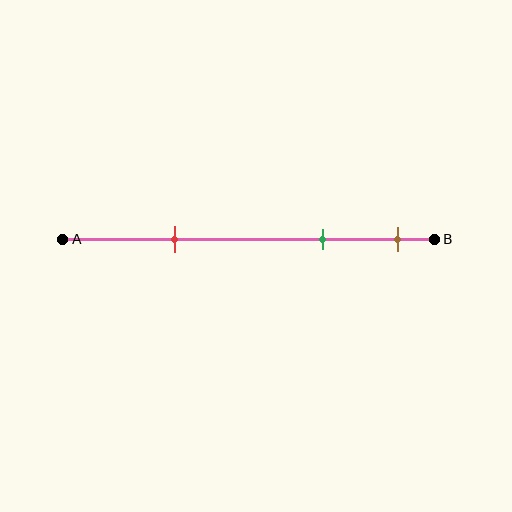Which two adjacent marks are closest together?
The green and brown marks are the closest adjacent pair.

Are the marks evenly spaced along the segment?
No, the marks are not evenly spaced.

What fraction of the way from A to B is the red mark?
The red mark is approximately 30% (0.3) of the way from A to B.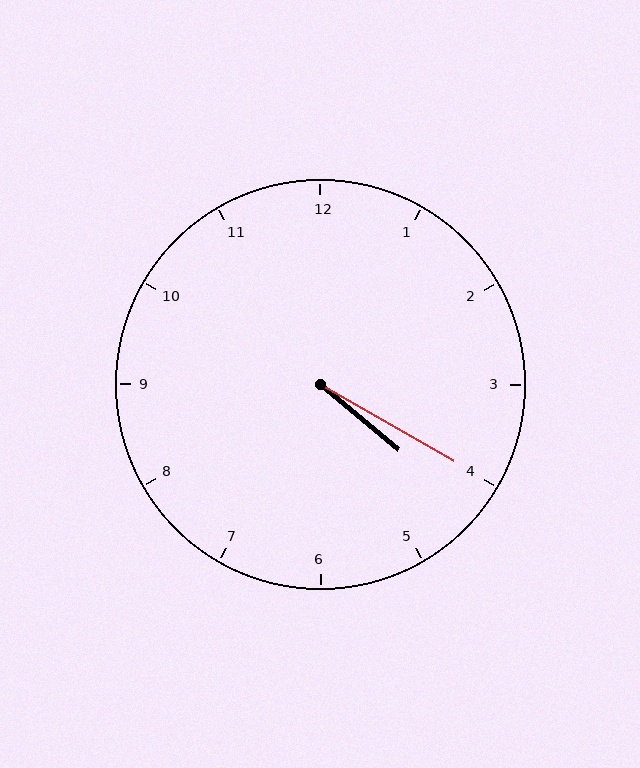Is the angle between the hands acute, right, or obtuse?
It is acute.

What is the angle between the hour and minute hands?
Approximately 10 degrees.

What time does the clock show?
4:20.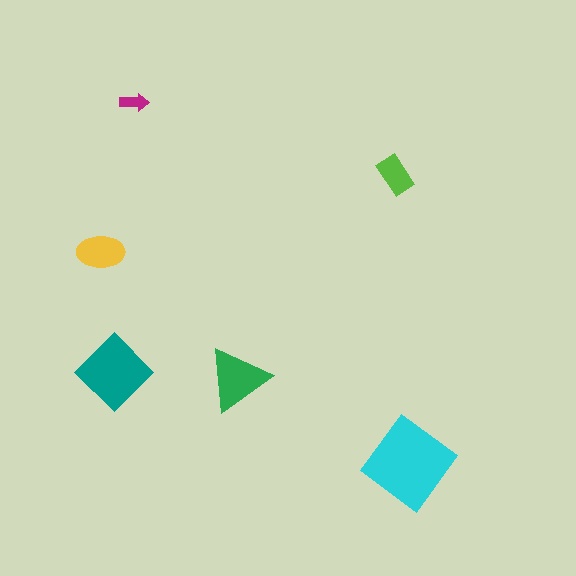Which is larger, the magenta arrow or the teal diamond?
The teal diamond.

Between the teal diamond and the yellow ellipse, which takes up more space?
The teal diamond.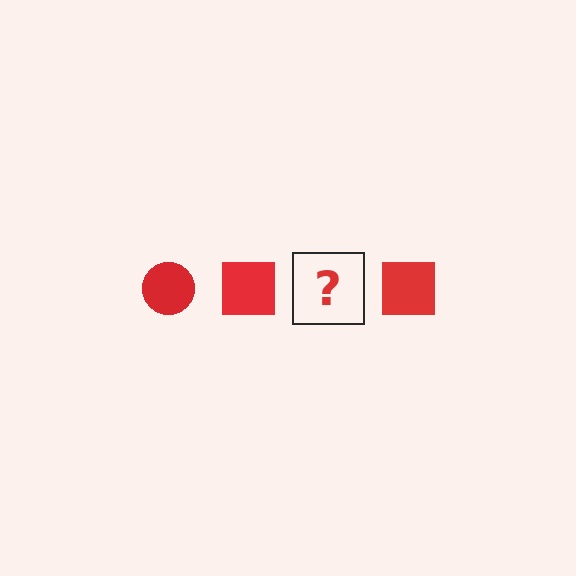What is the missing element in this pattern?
The missing element is a red circle.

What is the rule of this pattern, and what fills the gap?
The rule is that the pattern cycles through circle, square shapes in red. The gap should be filled with a red circle.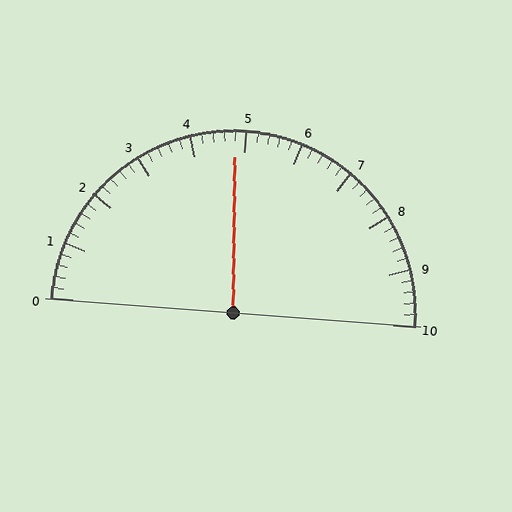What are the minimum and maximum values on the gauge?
The gauge ranges from 0 to 10.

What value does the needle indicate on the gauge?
The needle indicates approximately 4.8.